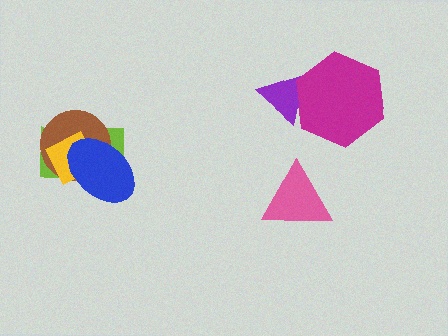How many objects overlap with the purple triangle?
1 object overlaps with the purple triangle.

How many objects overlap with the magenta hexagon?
1 object overlaps with the magenta hexagon.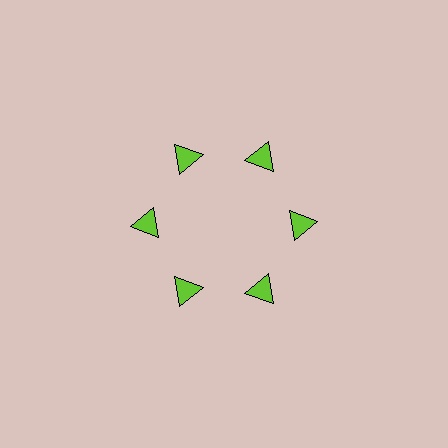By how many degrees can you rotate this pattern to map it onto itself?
The pattern maps onto itself every 60 degrees of rotation.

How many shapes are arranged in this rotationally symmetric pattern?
There are 6 shapes, arranged in 6 groups of 1.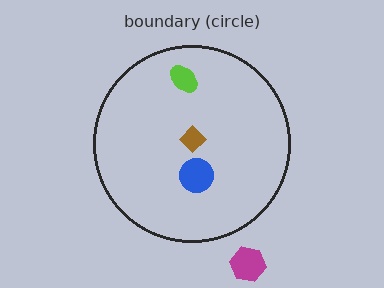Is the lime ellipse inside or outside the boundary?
Inside.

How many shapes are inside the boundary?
3 inside, 1 outside.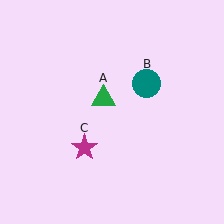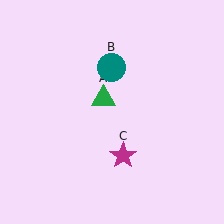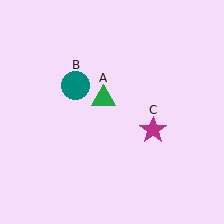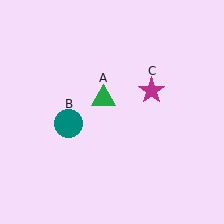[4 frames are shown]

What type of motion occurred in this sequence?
The teal circle (object B), magenta star (object C) rotated counterclockwise around the center of the scene.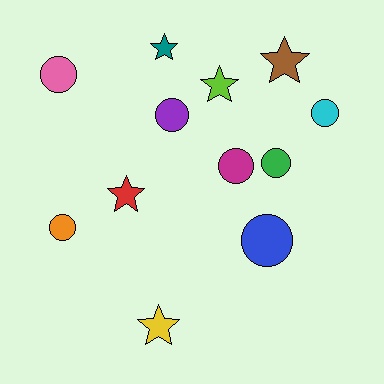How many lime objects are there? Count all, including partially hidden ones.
There is 1 lime object.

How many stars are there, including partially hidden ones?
There are 5 stars.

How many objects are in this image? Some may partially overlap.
There are 12 objects.